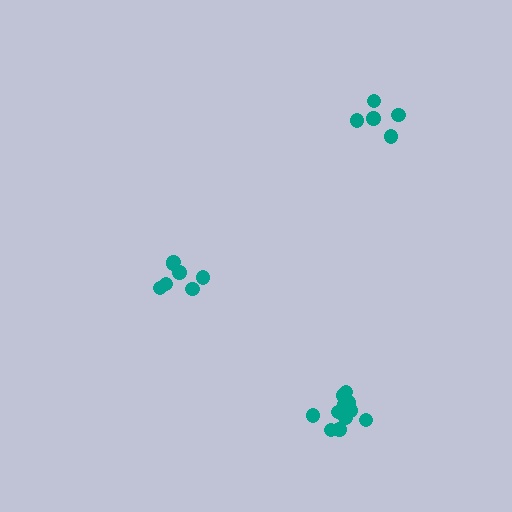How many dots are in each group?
Group 1: 7 dots, Group 2: 5 dots, Group 3: 11 dots (23 total).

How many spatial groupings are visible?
There are 3 spatial groupings.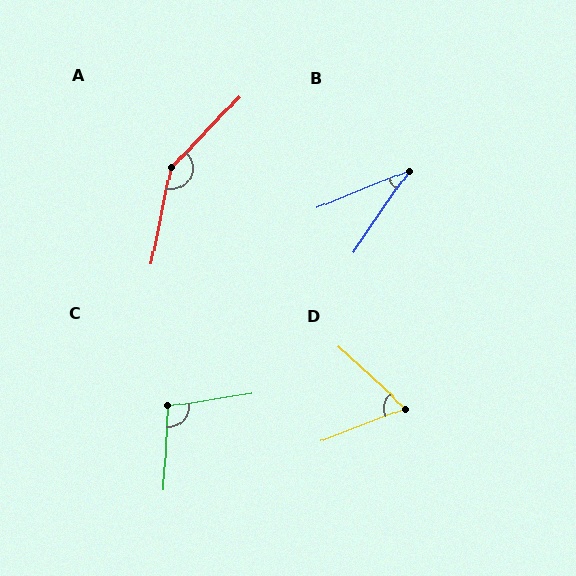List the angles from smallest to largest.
B (33°), D (64°), C (101°), A (148°).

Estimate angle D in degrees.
Approximately 64 degrees.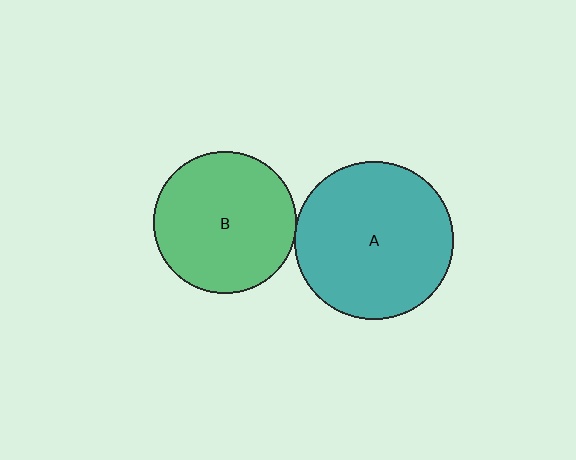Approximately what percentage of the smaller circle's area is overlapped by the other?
Approximately 5%.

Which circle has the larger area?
Circle A (teal).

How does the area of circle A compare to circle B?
Approximately 1.2 times.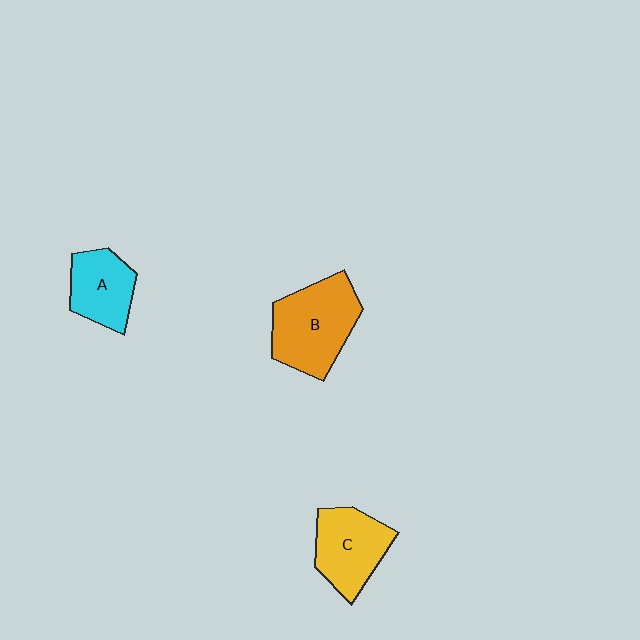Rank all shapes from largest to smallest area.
From largest to smallest: B (orange), C (yellow), A (cyan).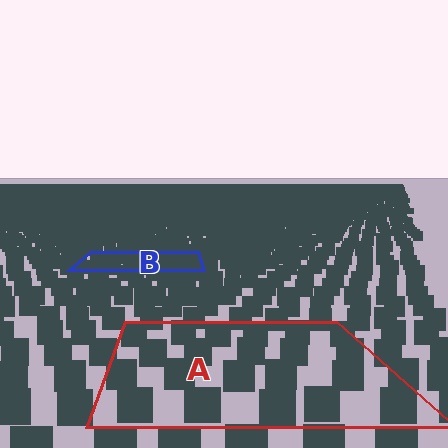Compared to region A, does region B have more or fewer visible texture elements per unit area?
Region B has more texture elements per unit area — they are packed more densely because it is farther away.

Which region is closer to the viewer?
Region A is closer. The texture elements there are larger and more spread out.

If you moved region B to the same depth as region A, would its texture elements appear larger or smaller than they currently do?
They would appear larger. At a closer depth, the same texture elements are projected at a bigger on-screen size.